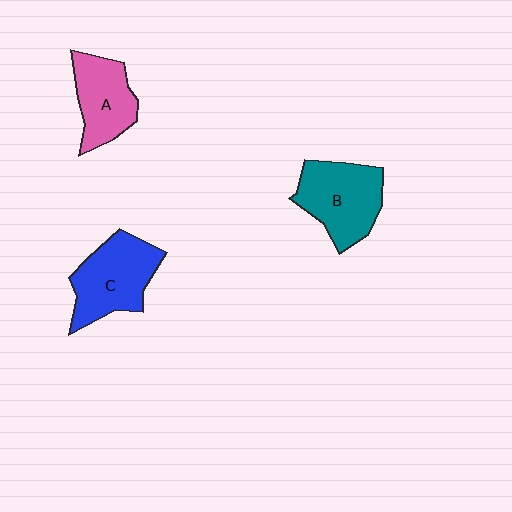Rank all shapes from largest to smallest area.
From largest to smallest: C (blue), B (teal), A (pink).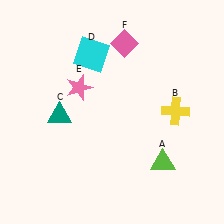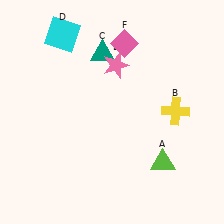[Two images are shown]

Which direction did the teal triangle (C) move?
The teal triangle (C) moved up.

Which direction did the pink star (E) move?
The pink star (E) moved right.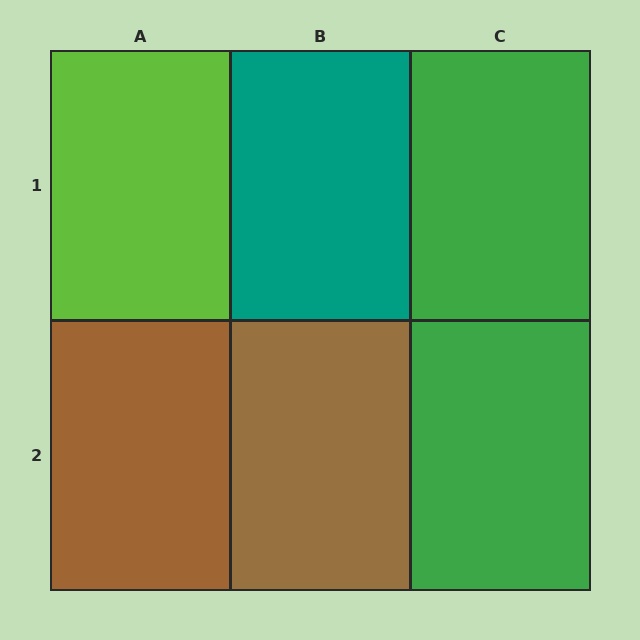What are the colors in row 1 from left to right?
Lime, teal, green.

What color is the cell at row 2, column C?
Green.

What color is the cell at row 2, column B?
Brown.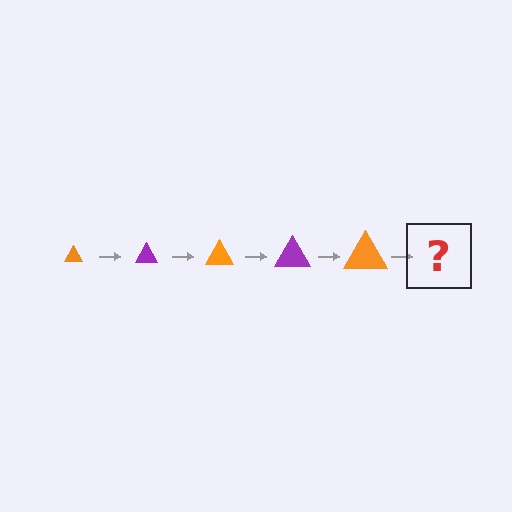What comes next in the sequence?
The next element should be a purple triangle, larger than the previous one.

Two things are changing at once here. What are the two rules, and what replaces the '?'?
The two rules are that the triangle grows larger each step and the color cycles through orange and purple. The '?' should be a purple triangle, larger than the previous one.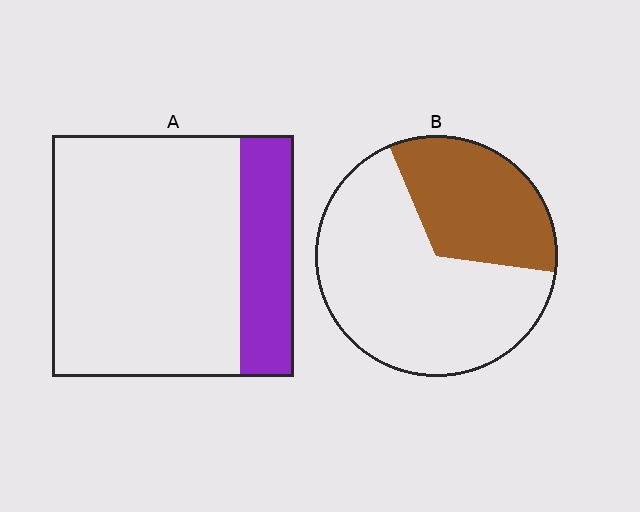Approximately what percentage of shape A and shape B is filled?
A is approximately 20% and B is approximately 35%.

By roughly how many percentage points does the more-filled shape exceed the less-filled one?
By roughly 10 percentage points (B over A).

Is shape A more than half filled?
No.